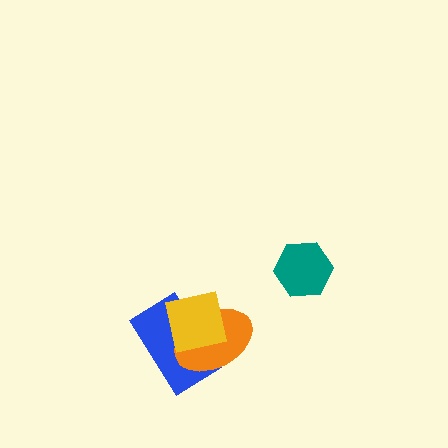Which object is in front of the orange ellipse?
The yellow square is in front of the orange ellipse.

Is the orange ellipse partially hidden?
Yes, it is partially covered by another shape.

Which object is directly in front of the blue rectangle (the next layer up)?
The orange ellipse is directly in front of the blue rectangle.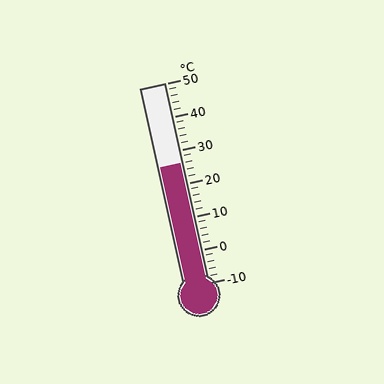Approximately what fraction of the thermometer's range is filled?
The thermometer is filled to approximately 60% of its range.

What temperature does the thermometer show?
The thermometer shows approximately 26°C.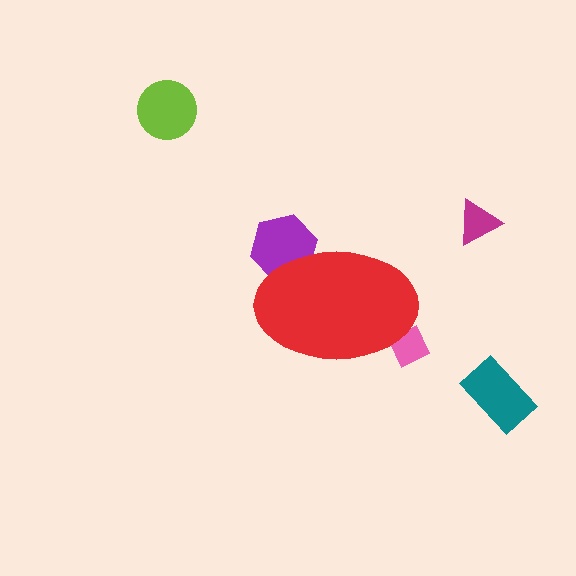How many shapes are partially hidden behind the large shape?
2 shapes are partially hidden.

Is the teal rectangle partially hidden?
No, the teal rectangle is fully visible.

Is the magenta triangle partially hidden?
No, the magenta triangle is fully visible.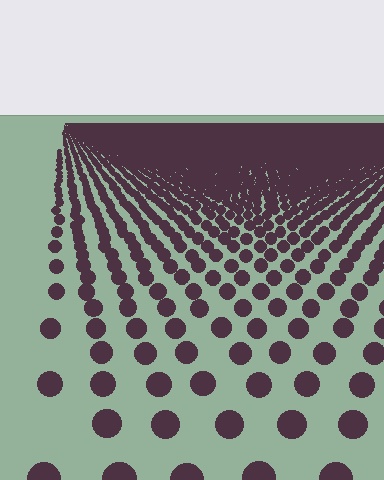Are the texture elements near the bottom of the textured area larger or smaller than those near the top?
Larger. Near the bottom, elements are closer to the viewer and appear at a bigger on-screen size.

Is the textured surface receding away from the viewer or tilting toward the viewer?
The surface is receding away from the viewer. Texture elements get smaller and denser toward the top.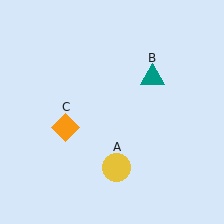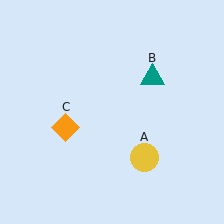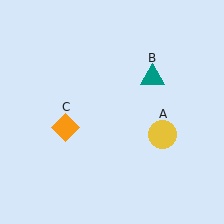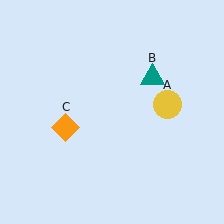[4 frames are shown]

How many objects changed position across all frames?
1 object changed position: yellow circle (object A).